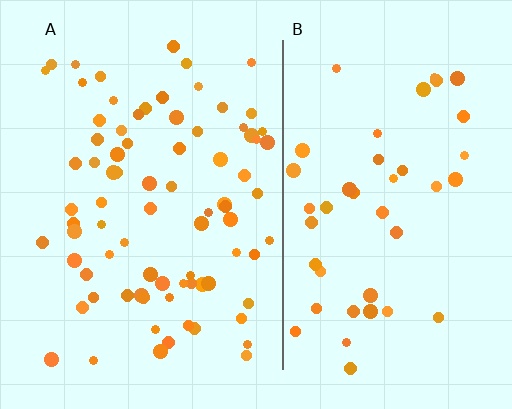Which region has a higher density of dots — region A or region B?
A (the left).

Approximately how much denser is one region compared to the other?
Approximately 1.9× — region A over region B.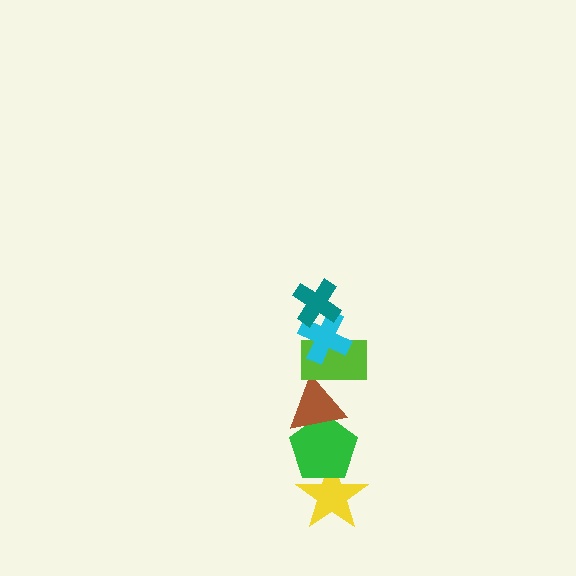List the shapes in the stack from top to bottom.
From top to bottom: the teal cross, the cyan cross, the lime rectangle, the brown triangle, the green pentagon, the yellow star.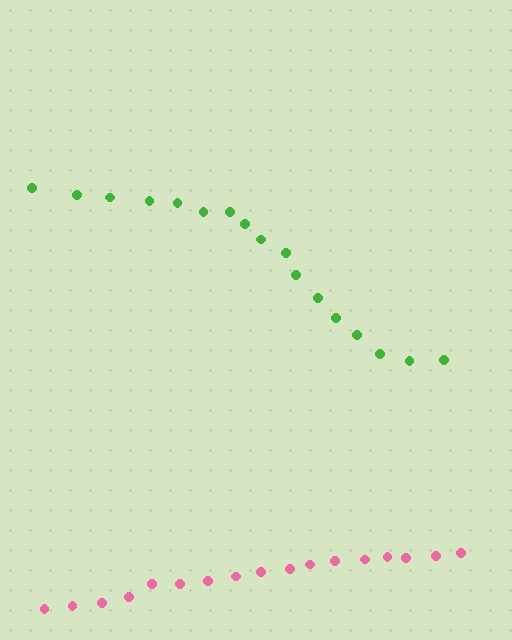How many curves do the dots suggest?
There are 2 distinct paths.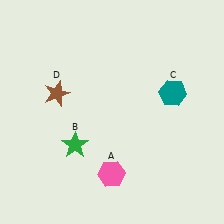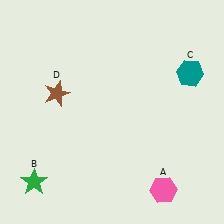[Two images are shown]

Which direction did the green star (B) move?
The green star (B) moved left.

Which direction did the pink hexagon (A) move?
The pink hexagon (A) moved right.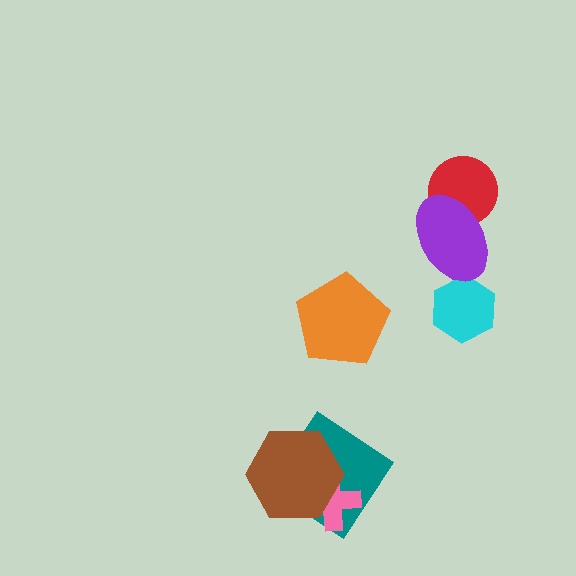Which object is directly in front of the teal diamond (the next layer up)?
The pink cross is directly in front of the teal diamond.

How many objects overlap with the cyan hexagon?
1 object overlaps with the cyan hexagon.